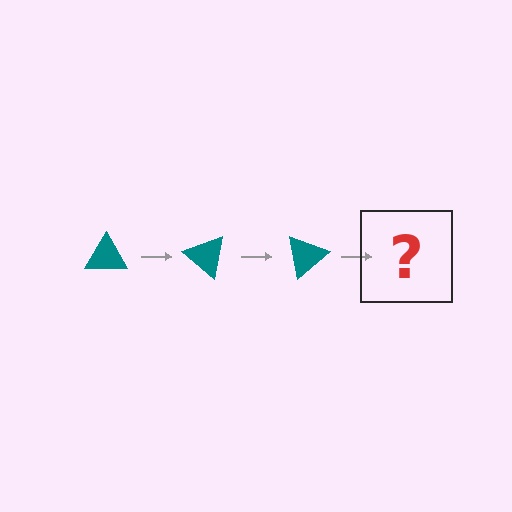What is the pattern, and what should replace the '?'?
The pattern is that the triangle rotates 40 degrees each step. The '?' should be a teal triangle rotated 120 degrees.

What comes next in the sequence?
The next element should be a teal triangle rotated 120 degrees.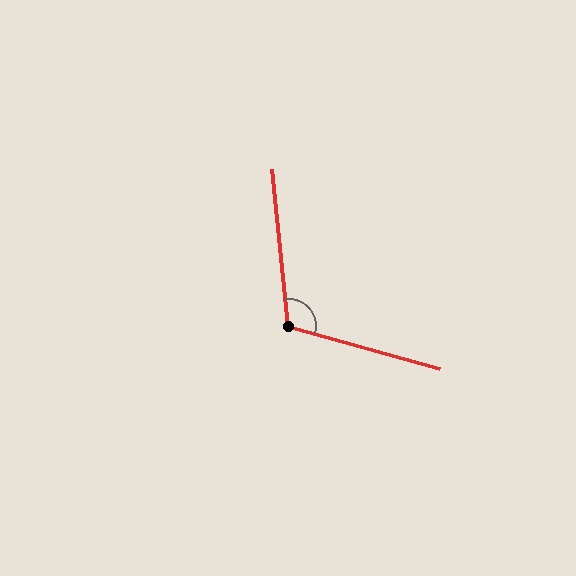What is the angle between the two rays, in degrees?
Approximately 112 degrees.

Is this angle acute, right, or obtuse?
It is obtuse.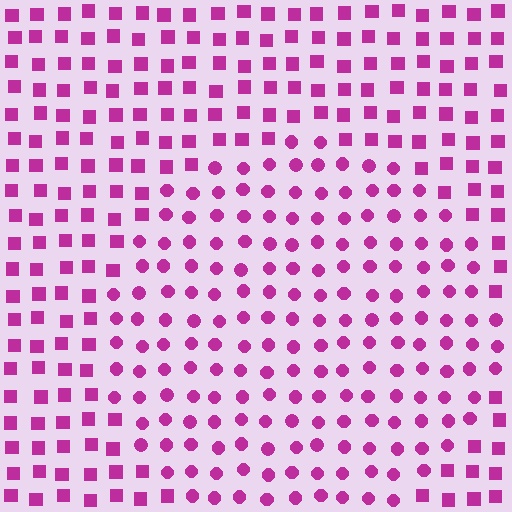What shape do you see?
I see a circle.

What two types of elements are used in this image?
The image uses circles inside the circle region and squares outside it.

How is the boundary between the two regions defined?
The boundary is defined by a change in element shape: circles inside vs. squares outside. All elements share the same color and spacing.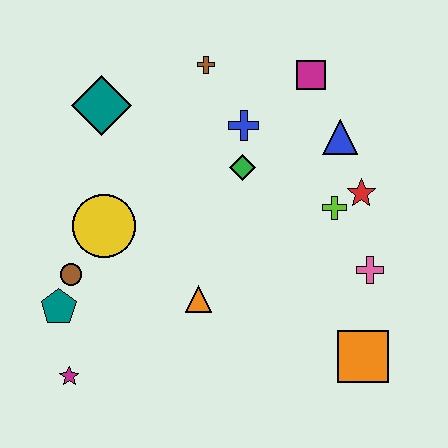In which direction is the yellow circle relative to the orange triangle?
The yellow circle is to the left of the orange triangle.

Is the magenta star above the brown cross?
No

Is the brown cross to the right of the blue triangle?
No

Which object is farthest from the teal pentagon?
The magenta square is farthest from the teal pentagon.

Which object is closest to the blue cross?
The green diamond is closest to the blue cross.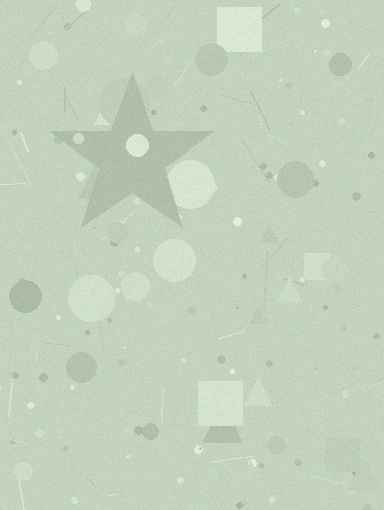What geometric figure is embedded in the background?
A star is embedded in the background.